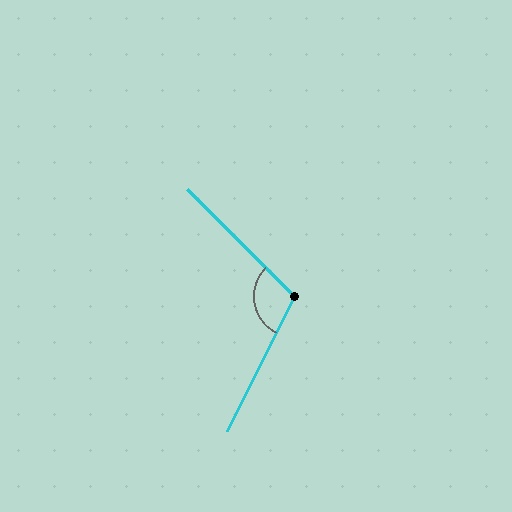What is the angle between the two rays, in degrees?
Approximately 108 degrees.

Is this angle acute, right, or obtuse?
It is obtuse.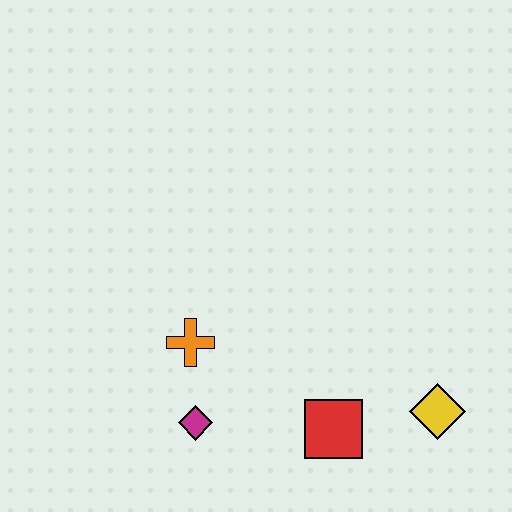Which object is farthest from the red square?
The orange cross is farthest from the red square.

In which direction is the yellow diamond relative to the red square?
The yellow diamond is to the right of the red square.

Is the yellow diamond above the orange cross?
No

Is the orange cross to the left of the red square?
Yes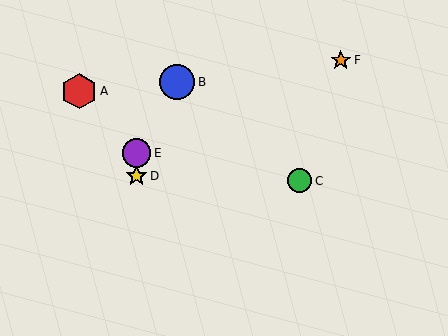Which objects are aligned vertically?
Objects D, E are aligned vertically.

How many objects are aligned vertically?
2 objects (D, E) are aligned vertically.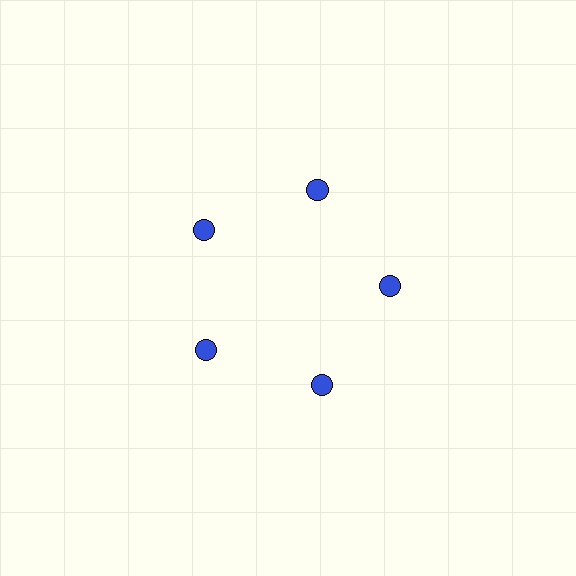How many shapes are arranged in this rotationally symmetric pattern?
There are 5 shapes, arranged in 5 groups of 1.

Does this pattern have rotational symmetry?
Yes, this pattern has 5-fold rotational symmetry. It looks the same after rotating 72 degrees around the center.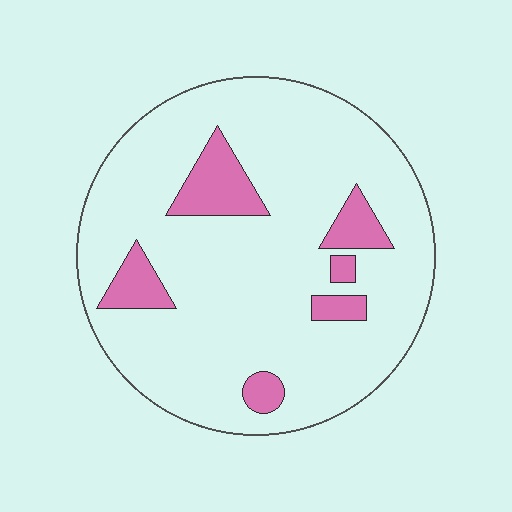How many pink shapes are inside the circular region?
6.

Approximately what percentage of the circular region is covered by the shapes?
Approximately 15%.